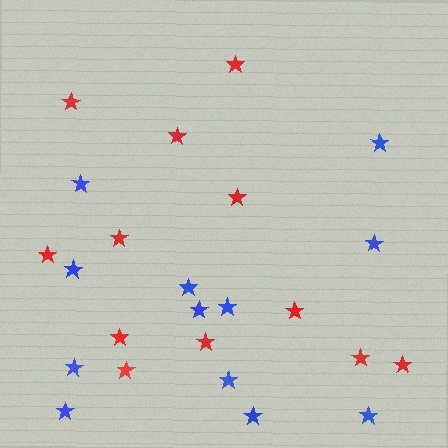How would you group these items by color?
There are 2 groups: one group of blue stars (12) and one group of red stars (12).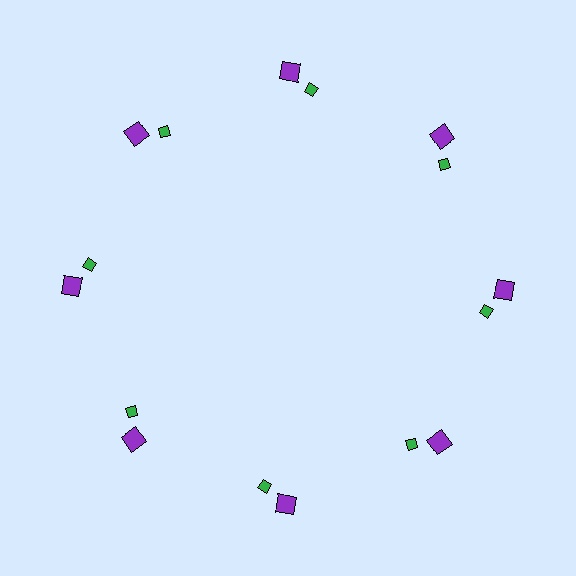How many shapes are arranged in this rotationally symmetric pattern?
There are 16 shapes, arranged in 8 groups of 2.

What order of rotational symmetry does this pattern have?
This pattern has 8-fold rotational symmetry.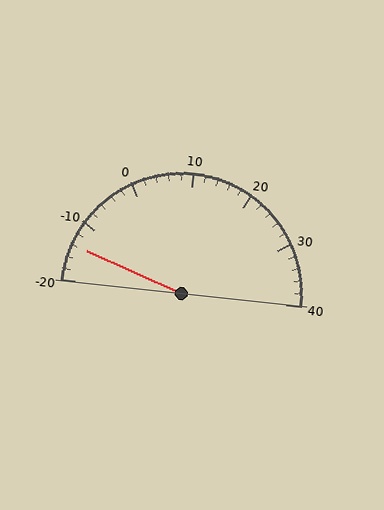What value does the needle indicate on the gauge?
The needle indicates approximately -14.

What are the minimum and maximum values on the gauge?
The gauge ranges from -20 to 40.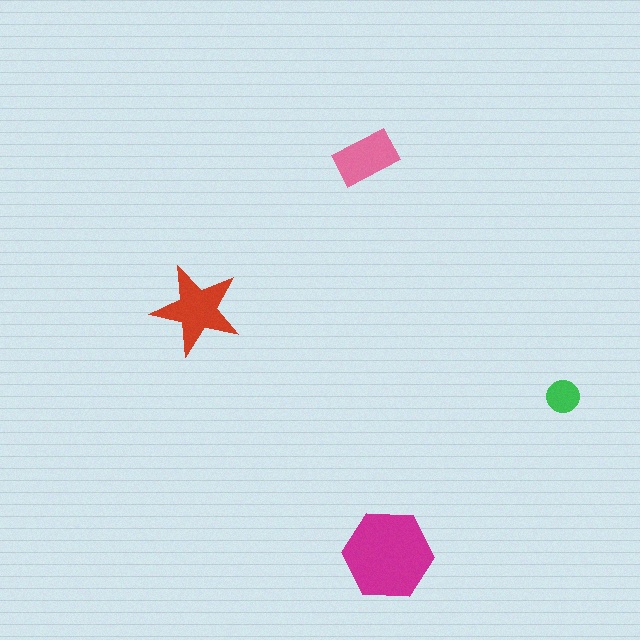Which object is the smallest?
The green circle.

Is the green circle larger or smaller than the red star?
Smaller.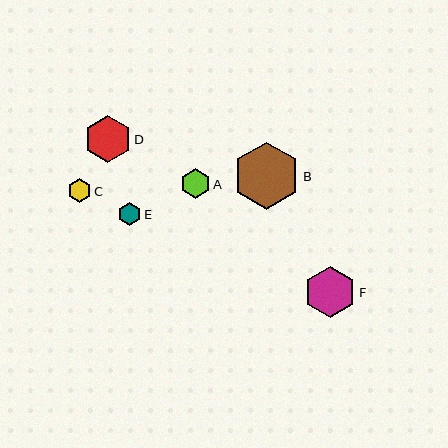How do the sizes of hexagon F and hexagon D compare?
Hexagon F and hexagon D are approximately the same size.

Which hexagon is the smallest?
Hexagon E is the smallest with a size of approximately 23 pixels.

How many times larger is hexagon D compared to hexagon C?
Hexagon D is approximately 2.0 times the size of hexagon C.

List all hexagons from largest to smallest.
From largest to smallest: B, F, D, A, C, E.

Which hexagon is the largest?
Hexagon B is the largest with a size of approximately 67 pixels.